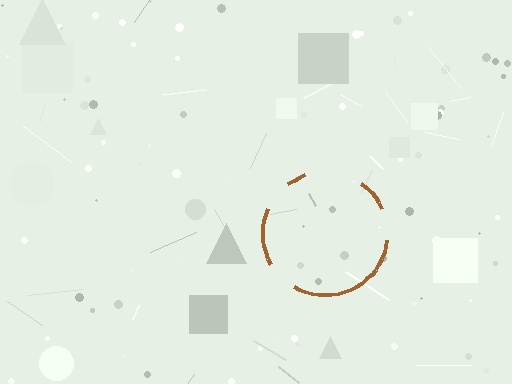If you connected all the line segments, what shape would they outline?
They would outline a circle.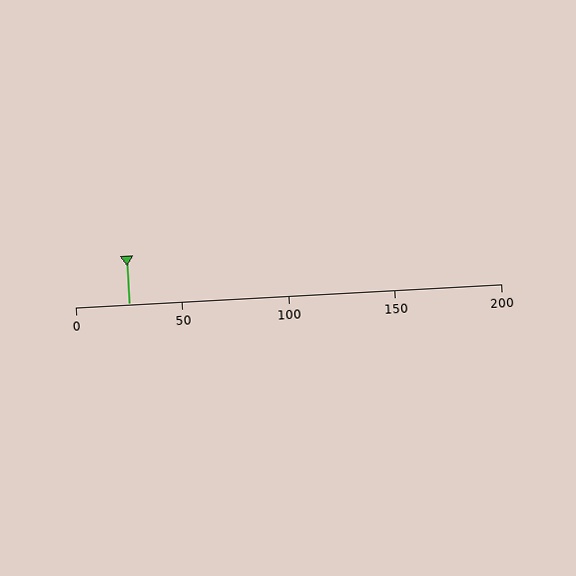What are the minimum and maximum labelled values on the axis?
The axis runs from 0 to 200.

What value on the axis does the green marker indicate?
The marker indicates approximately 25.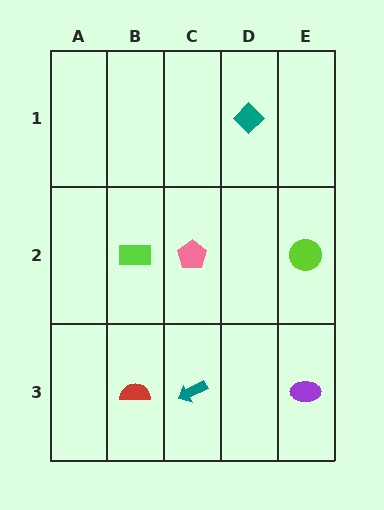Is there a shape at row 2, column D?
No, that cell is empty.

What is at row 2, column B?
A lime rectangle.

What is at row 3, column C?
A teal arrow.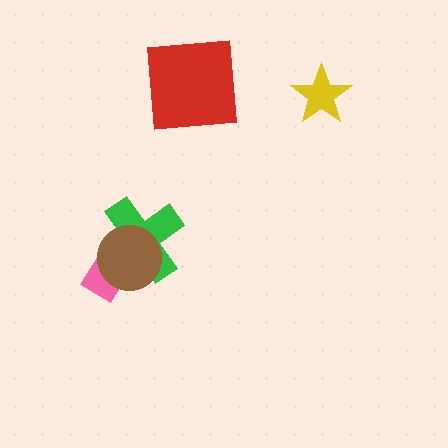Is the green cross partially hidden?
Yes, it is partially covered by another shape.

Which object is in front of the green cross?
The brown circle is in front of the green cross.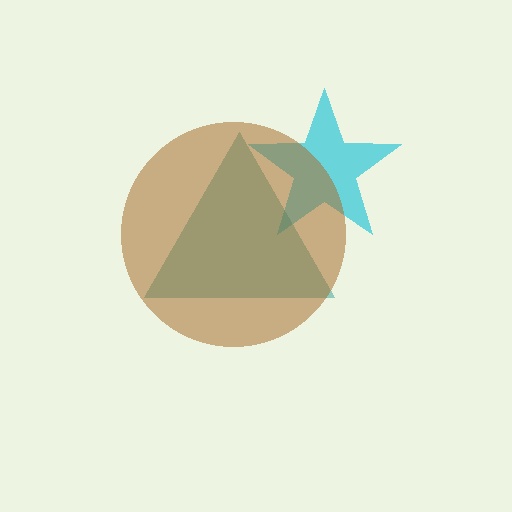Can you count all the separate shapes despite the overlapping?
Yes, there are 3 separate shapes.